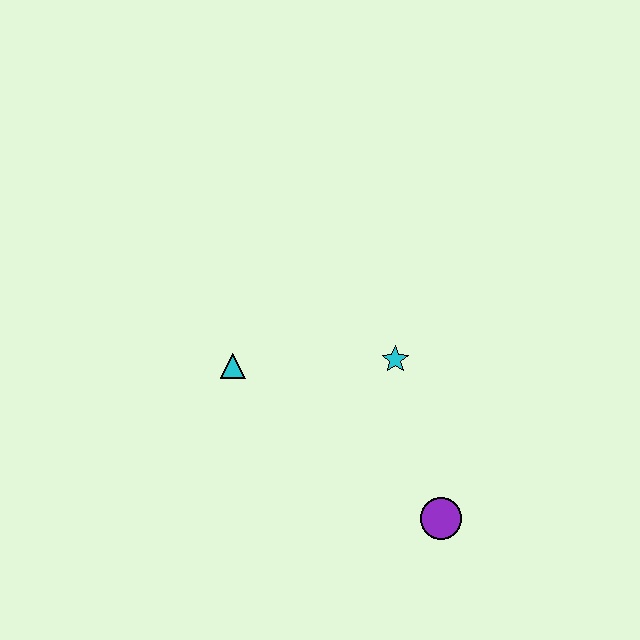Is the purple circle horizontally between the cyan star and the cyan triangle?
No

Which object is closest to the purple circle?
The cyan star is closest to the purple circle.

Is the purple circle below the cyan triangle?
Yes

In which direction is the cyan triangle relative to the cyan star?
The cyan triangle is to the left of the cyan star.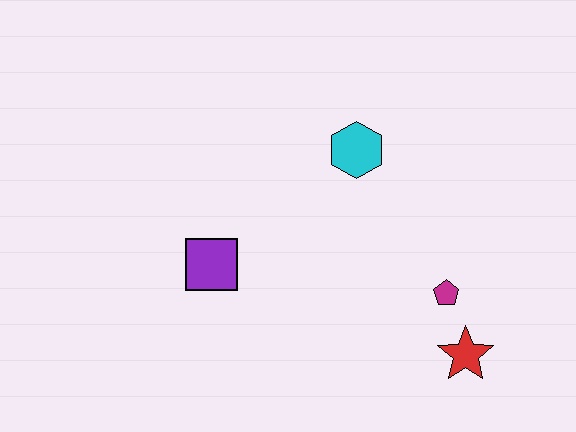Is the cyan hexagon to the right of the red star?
No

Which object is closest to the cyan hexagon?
The magenta pentagon is closest to the cyan hexagon.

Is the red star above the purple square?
No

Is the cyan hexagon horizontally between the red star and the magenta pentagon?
No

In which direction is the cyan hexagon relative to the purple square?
The cyan hexagon is to the right of the purple square.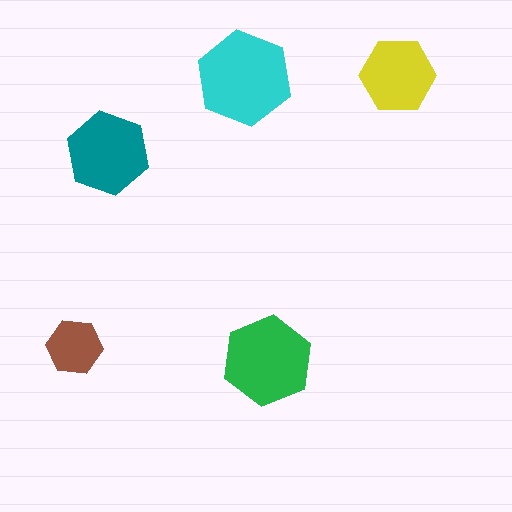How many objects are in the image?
There are 5 objects in the image.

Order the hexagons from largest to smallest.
the cyan one, the green one, the teal one, the yellow one, the brown one.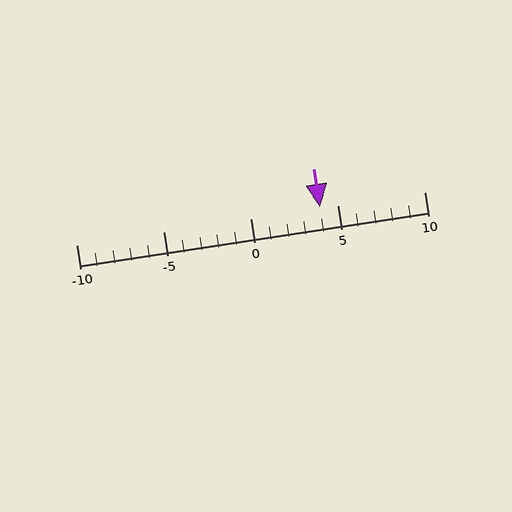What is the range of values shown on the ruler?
The ruler shows values from -10 to 10.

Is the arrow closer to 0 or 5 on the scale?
The arrow is closer to 5.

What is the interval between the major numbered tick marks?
The major tick marks are spaced 5 units apart.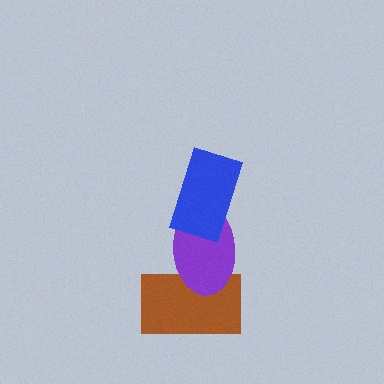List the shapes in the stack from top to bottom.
From top to bottom: the blue rectangle, the purple ellipse, the brown rectangle.